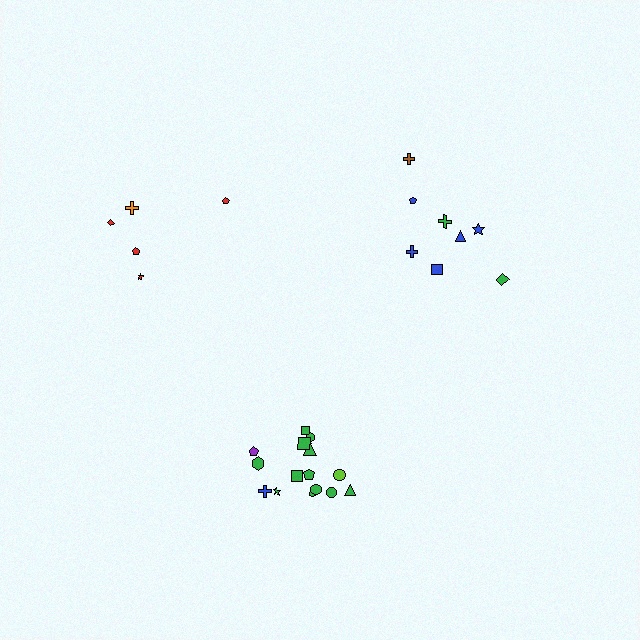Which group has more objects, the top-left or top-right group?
The top-right group.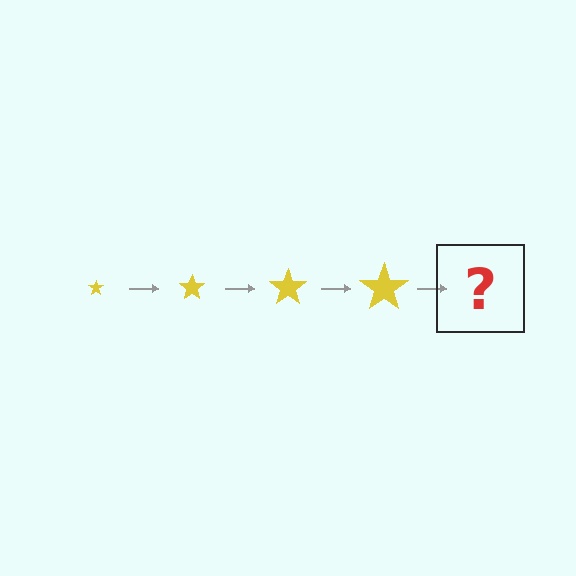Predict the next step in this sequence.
The next step is a yellow star, larger than the previous one.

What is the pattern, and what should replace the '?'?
The pattern is that the star gets progressively larger each step. The '?' should be a yellow star, larger than the previous one.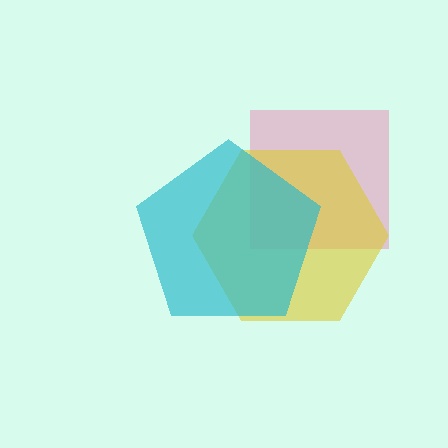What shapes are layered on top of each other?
The layered shapes are: a pink square, a yellow hexagon, a cyan pentagon.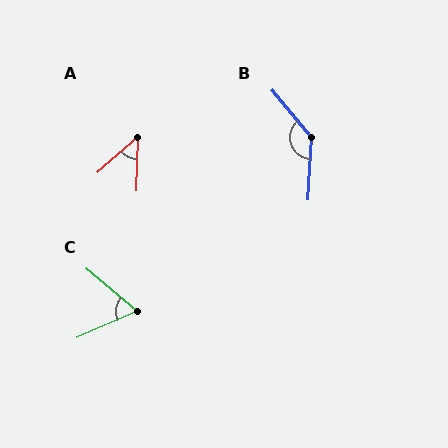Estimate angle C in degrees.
Approximately 64 degrees.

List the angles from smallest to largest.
A (47°), C (64°), B (137°).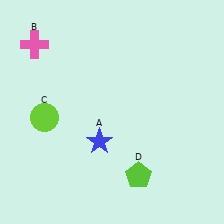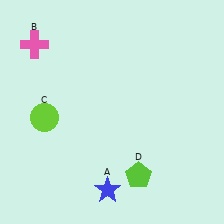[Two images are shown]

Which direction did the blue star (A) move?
The blue star (A) moved down.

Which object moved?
The blue star (A) moved down.